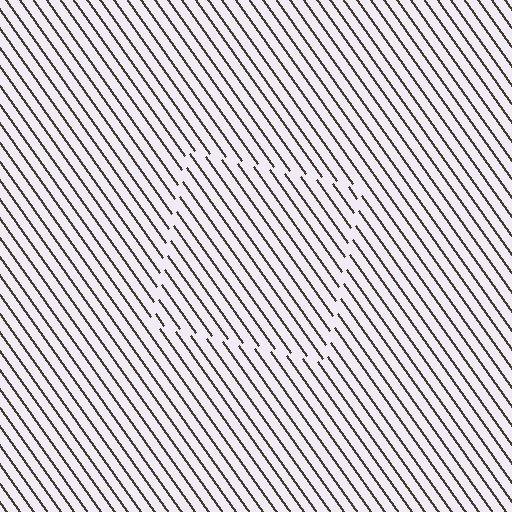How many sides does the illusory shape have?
4 sides — the line-ends trace a square.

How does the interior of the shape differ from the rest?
The interior of the shape contains the same grating, shifted by half a period — the contour is defined by the phase discontinuity where line-ends from the inner and outer gratings abut.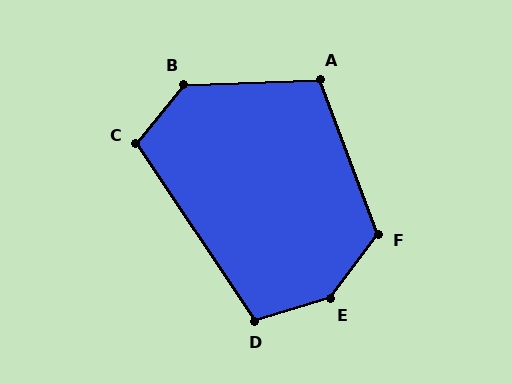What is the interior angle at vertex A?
Approximately 109 degrees (obtuse).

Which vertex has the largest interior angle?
E, at approximately 144 degrees.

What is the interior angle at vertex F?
Approximately 122 degrees (obtuse).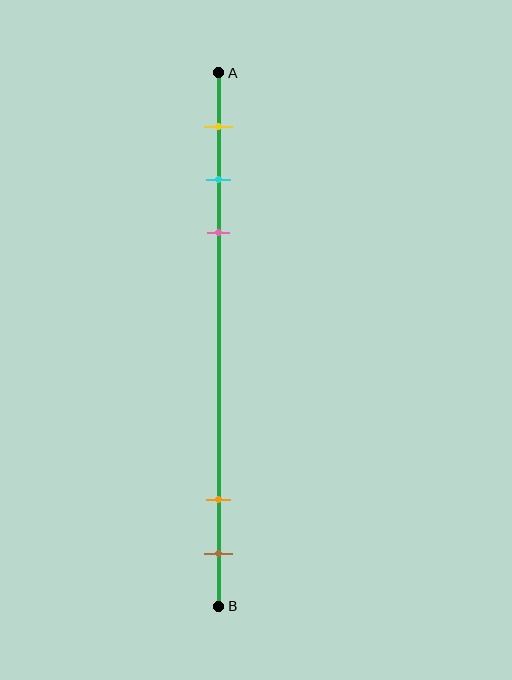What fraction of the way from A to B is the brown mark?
The brown mark is approximately 90% (0.9) of the way from A to B.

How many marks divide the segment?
There are 5 marks dividing the segment.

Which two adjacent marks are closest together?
The cyan and pink marks are the closest adjacent pair.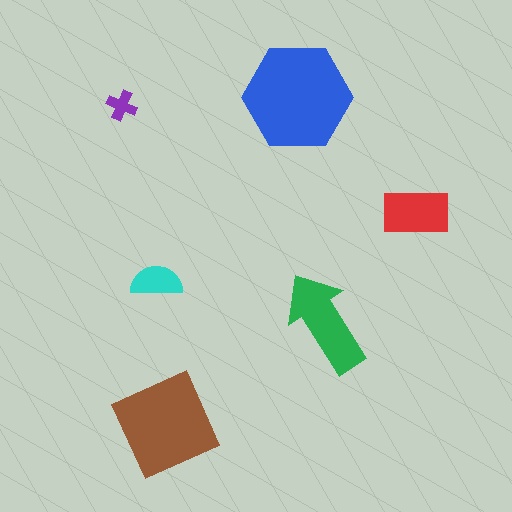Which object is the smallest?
The purple cross.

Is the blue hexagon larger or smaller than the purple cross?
Larger.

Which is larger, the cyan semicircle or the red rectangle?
The red rectangle.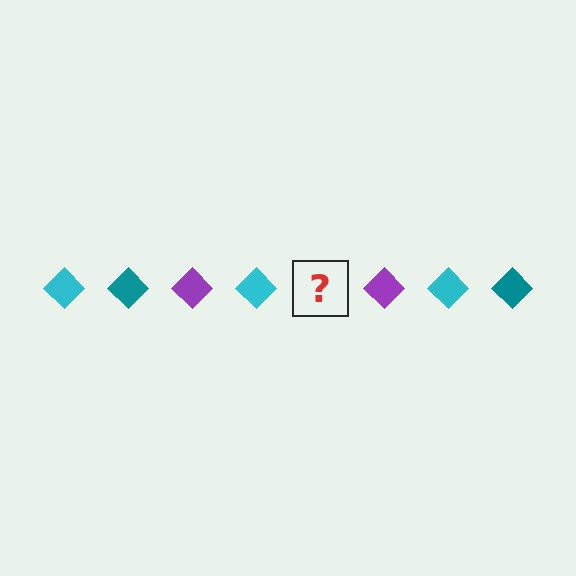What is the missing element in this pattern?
The missing element is a teal diamond.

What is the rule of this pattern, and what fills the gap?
The rule is that the pattern cycles through cyan, teal, purple diamonds. The gap should be filled with a teal diamond.